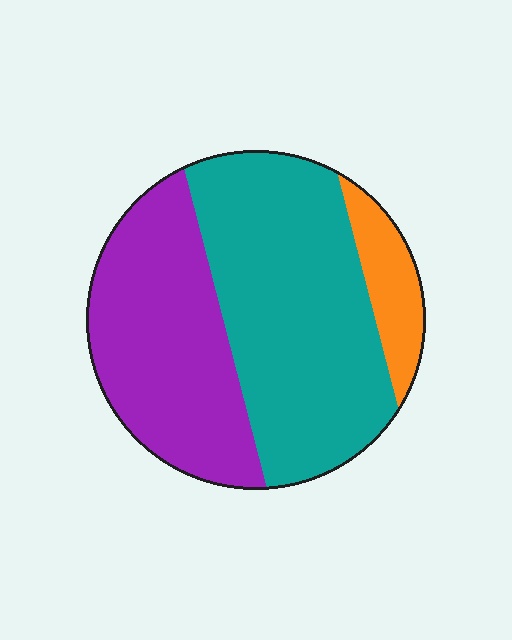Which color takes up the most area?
Teal, at roughly 50%.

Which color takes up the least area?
Orange, at roughly 10%.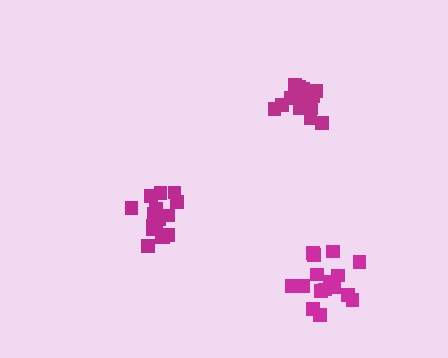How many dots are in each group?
Group 1: 16 dots, Group 2: 16 dots, Group 3: 17 dots (49 total).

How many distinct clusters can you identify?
There are 3 distinct clusters.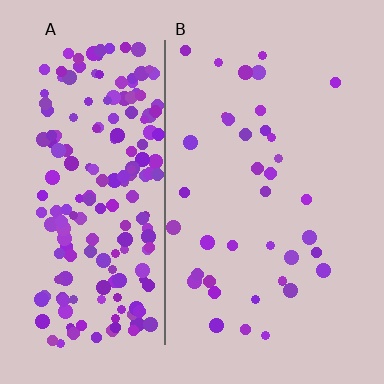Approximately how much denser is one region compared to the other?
Approximately 5.2× — region A over region B.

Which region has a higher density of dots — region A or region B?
A (the left).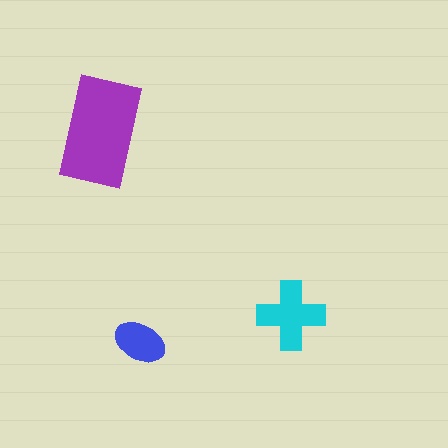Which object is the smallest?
The blue ellipse.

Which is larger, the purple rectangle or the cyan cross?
The purple rectangle.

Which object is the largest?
The purple rectangle.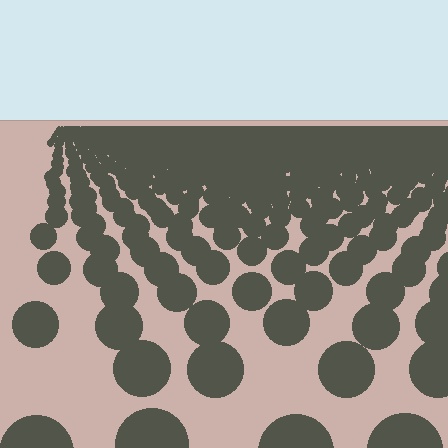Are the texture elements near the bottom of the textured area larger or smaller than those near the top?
Larger. Near the bottom, elements are closer to the viewer and appear at a bigger on-screen size.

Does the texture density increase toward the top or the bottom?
Density increases toward the top.